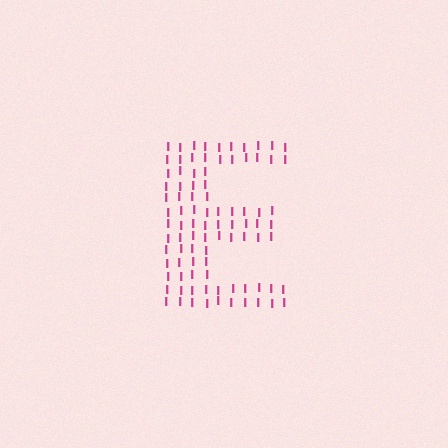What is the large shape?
The large shape is the letter E.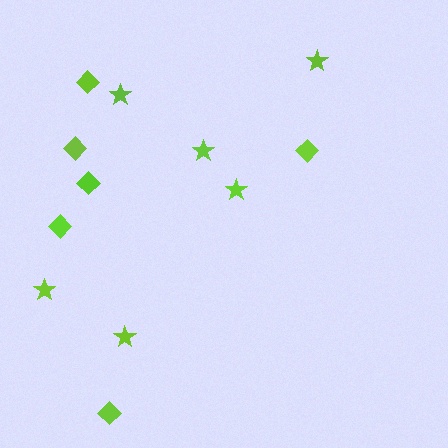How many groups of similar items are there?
There are 2 groups: one group of diamonds (6) and one group of stars (6).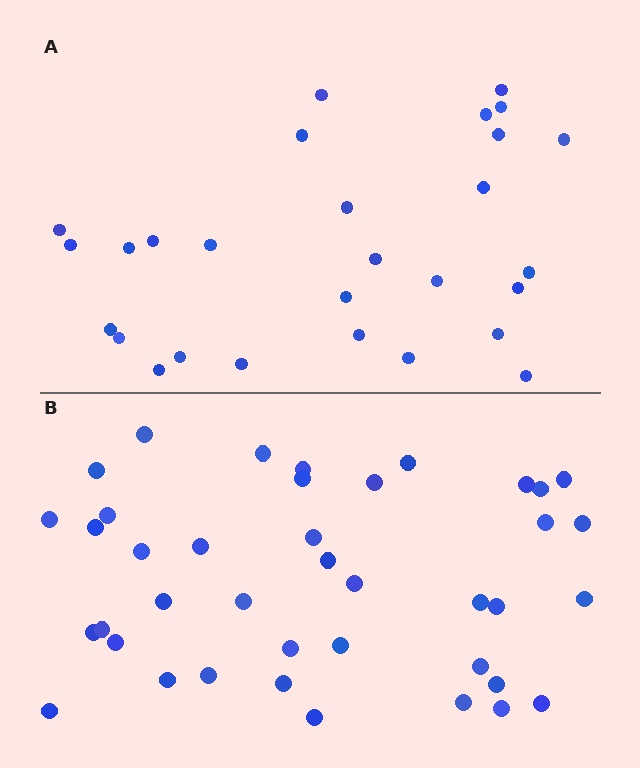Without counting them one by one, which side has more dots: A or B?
Region B (the bottom region) has more dots.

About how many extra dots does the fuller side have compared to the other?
Region B has roughly 12 or so more dots than region A.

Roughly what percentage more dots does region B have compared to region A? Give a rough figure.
About 45% more.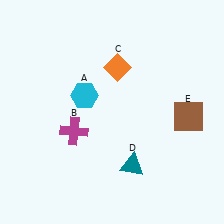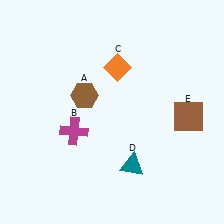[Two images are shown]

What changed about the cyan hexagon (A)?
In Image 1, A is cyan. In Image 2, it changed to brown.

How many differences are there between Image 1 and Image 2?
There is 1 difference between the two images.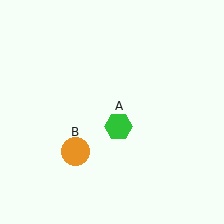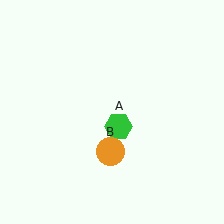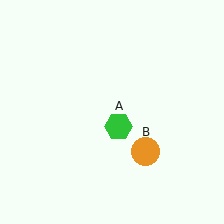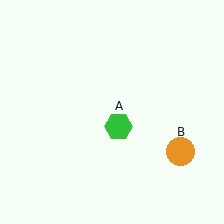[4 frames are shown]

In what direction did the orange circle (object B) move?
The orange circle (object B) moved right.